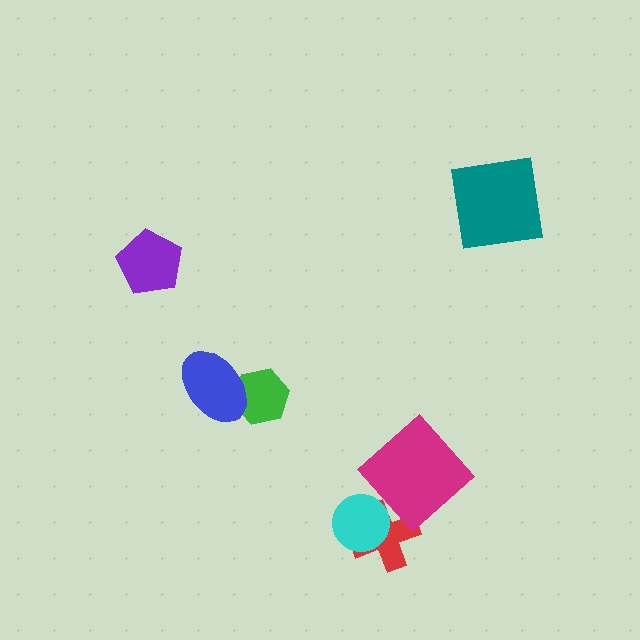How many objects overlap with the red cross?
1 object overlaps with the red cross.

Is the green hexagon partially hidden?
Yes, it is partially covered by another shape.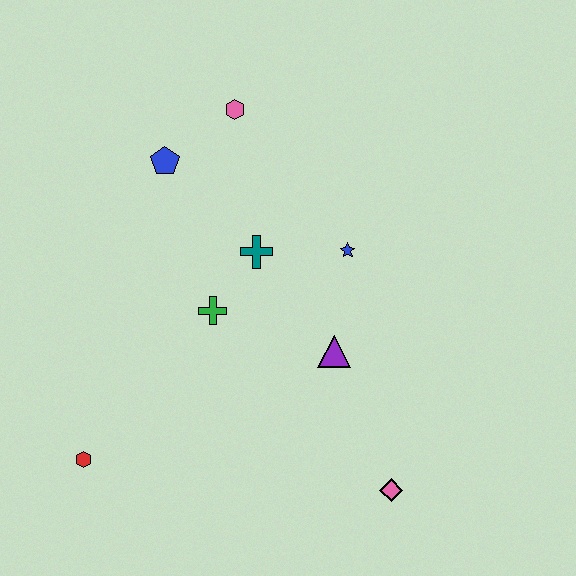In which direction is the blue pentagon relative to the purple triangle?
The blue pentagon is above the purple triangle.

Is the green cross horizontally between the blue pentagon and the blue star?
Yes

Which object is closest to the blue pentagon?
The pink hexagon is closest to the blue pentagon.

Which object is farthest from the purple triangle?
The red hexagon is farthest from the purple triangle.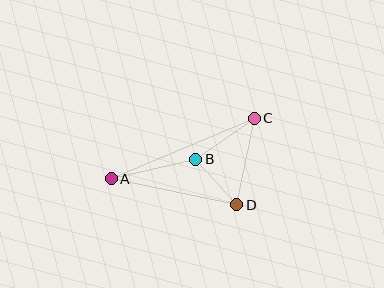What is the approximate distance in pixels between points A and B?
The distance between A and B is approximately 87 pixels.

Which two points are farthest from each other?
Points A and C are farthest from each other.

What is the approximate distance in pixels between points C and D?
The distance between C and D is approximately 88 pixels.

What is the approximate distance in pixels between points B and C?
The distance between B and C is approximately 71 pixels.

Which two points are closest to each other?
Points B and D are closest to each other.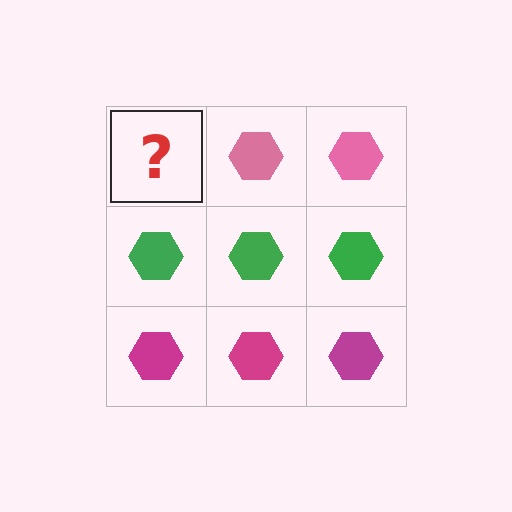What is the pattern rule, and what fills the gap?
The rule is that each row has a consistent color. The gap should be filled with a pink hexagon.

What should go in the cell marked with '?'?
The missing cell should contain a pink hexagon.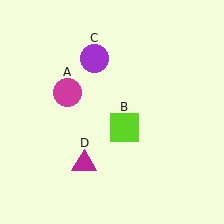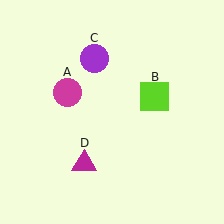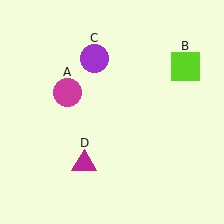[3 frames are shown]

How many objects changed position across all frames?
1 object changed position: lime square (object B).